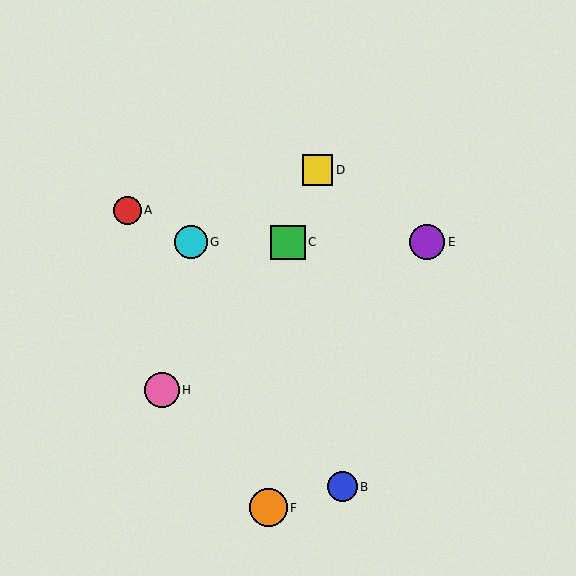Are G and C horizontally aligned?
Yes, both are at y≈242.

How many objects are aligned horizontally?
3 objects (C, E, G) are aligned horizontally.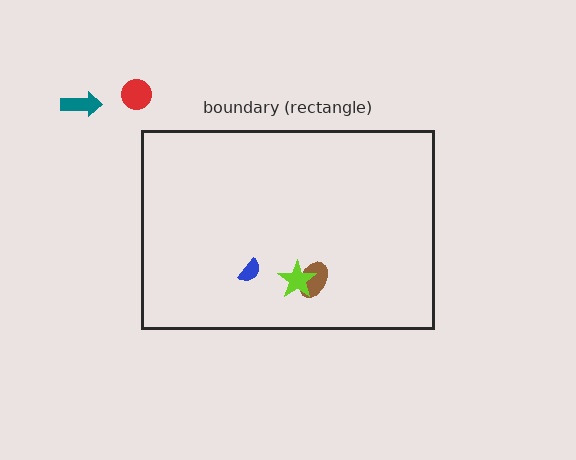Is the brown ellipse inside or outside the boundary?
Inside.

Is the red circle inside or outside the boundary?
Outside.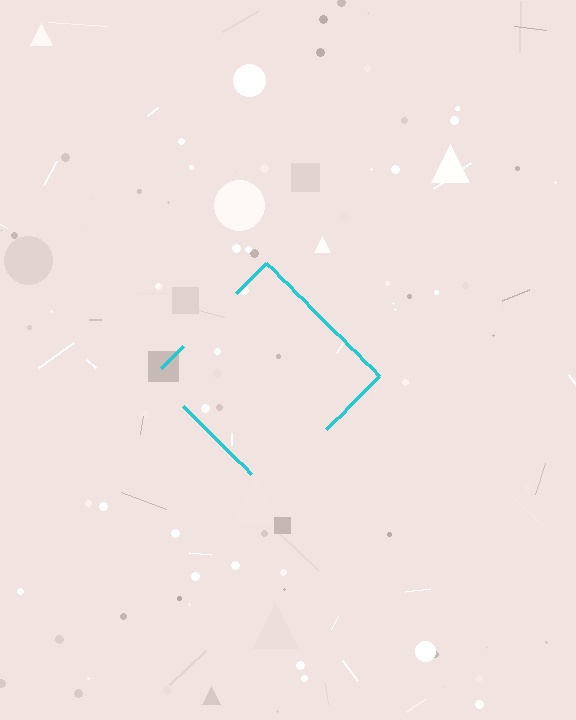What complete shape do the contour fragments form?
The contour fragments form a diamond.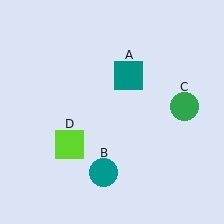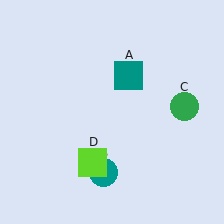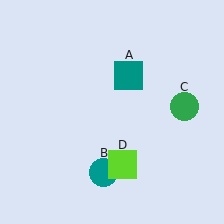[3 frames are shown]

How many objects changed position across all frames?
1 object changed position: lime square (object D).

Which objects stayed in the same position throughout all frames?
Teal square (object A) and teal circle (object B) and green circle (object C) remained stationary.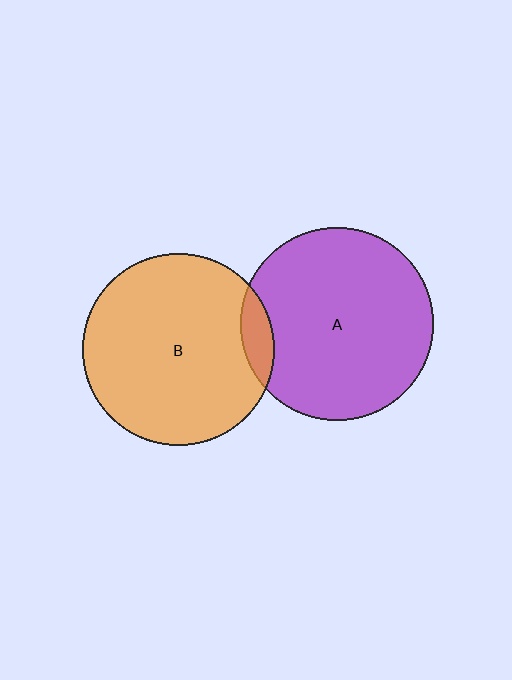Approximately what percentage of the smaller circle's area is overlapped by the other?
Approximately 10%.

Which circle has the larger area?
Circle A (purple).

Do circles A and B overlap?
Yes.